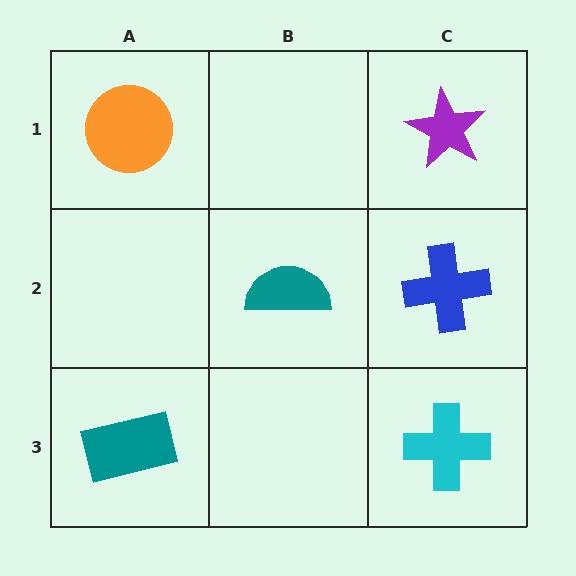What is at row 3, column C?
A cyan cross.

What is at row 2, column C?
A blue cross.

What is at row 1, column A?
An orange circle.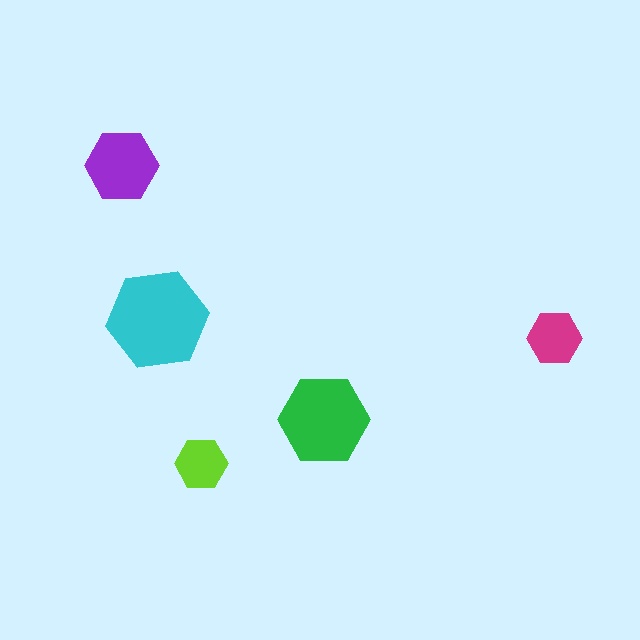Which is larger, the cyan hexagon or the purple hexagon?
The cyan one.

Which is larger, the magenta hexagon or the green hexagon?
The green one.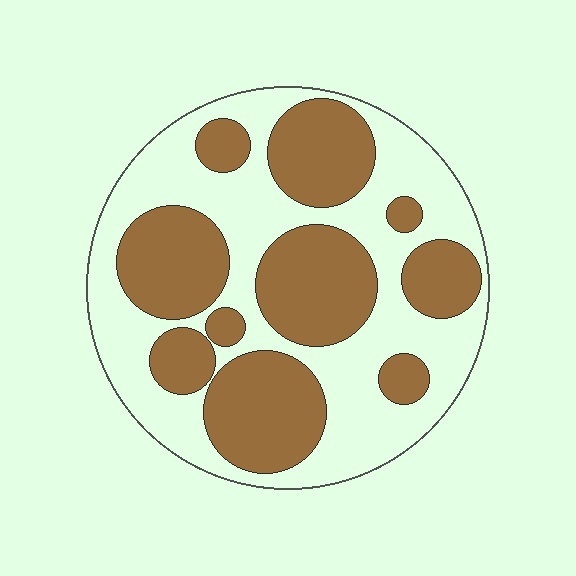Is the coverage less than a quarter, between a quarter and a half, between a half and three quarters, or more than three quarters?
Between a quarter and a half.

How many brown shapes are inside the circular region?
10.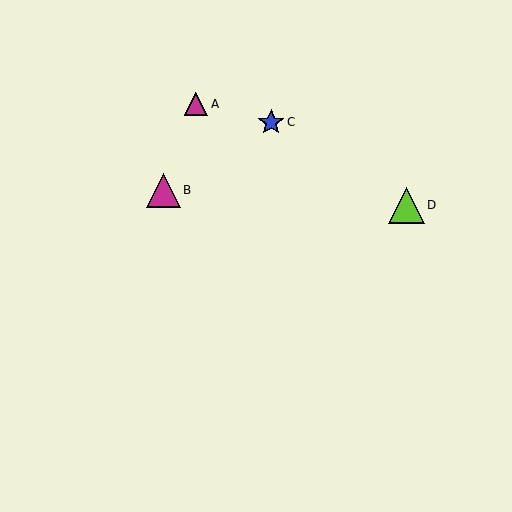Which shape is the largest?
The lime triangle (labeled D) is the largest.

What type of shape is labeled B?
Shape B is a magenta triangle.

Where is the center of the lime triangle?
The center of the lime triangle is at (406, 205).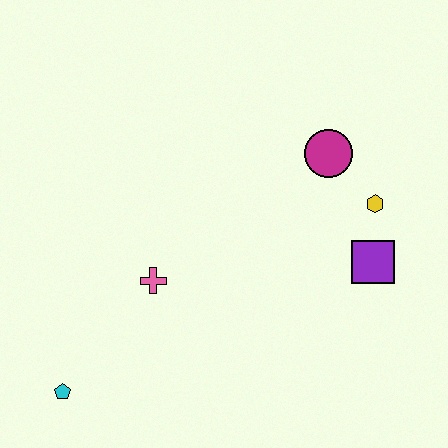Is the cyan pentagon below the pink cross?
Yes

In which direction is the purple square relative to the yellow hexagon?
The purple square is below the yellow hexagon.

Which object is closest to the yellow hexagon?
The purple square is closest to the yellow hexagon.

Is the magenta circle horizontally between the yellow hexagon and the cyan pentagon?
Yes